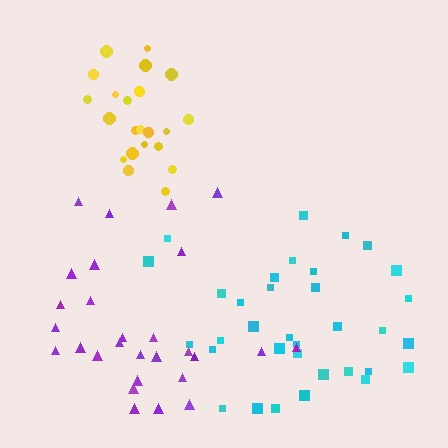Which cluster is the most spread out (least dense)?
Purple.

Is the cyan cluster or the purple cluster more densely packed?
Cyan.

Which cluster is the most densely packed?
Yellow.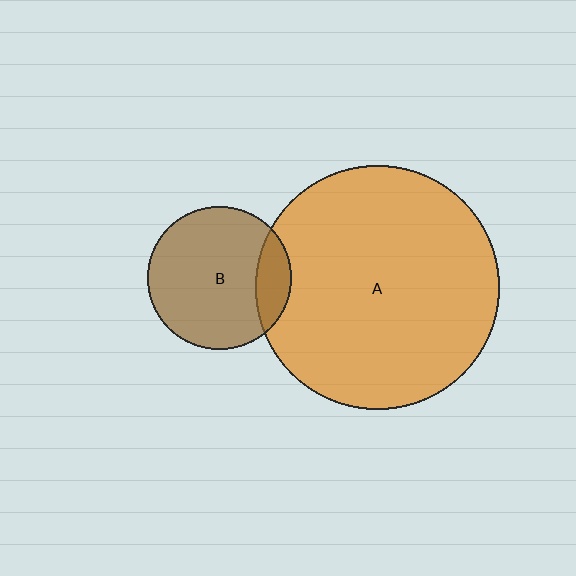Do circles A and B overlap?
Yes.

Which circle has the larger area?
Circle A (orange).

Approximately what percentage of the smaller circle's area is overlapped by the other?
Approximately 15%.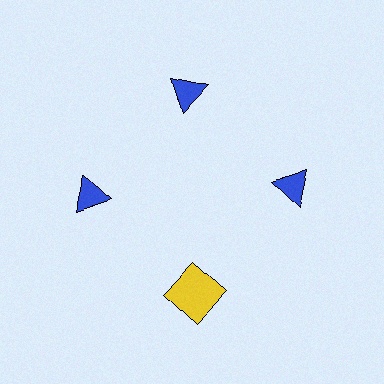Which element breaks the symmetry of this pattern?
The yellow square at roughly the 6 o'clock position breaks the symmetry. All other shapes are blue triangles.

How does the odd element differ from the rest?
It differs in both color (yellow instead of blue) and shape (square instead of triangle).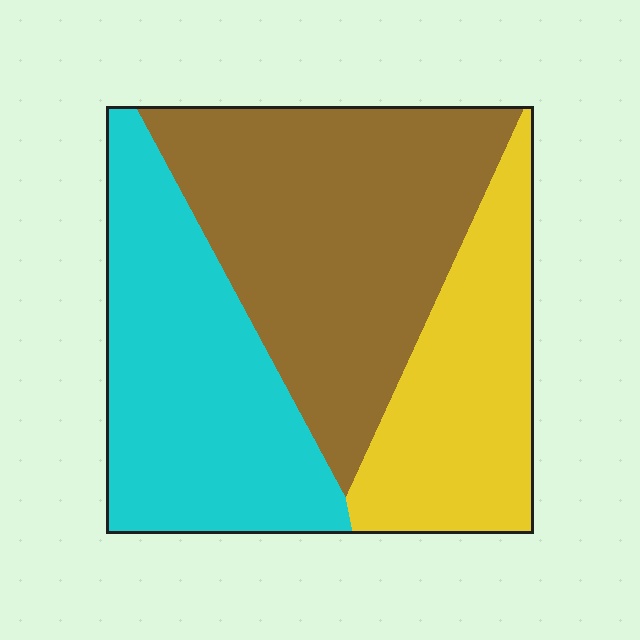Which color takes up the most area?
Brown, at roughly 40%.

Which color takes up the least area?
Yellow, at roughly 25%.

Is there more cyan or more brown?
Brown.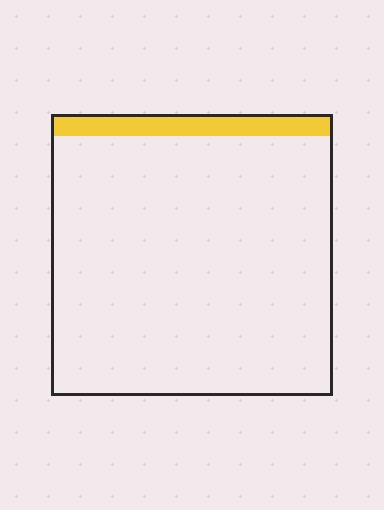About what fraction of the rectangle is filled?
About one tenth (1/10).